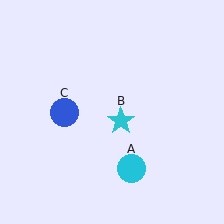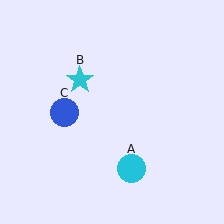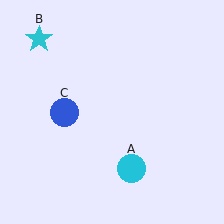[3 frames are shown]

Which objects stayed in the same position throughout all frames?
Cyan circle (object A) and blue circle (object C) remained stationary.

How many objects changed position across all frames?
1 object changed position: cyan star (object B).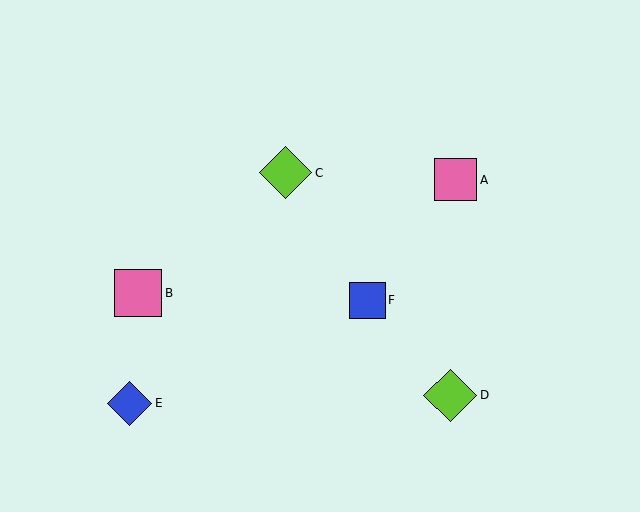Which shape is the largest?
The lime diamond (labeled D) is the largest.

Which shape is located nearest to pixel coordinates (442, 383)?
The lime diamond (labeled D) at (450, 395) is nearest to that location.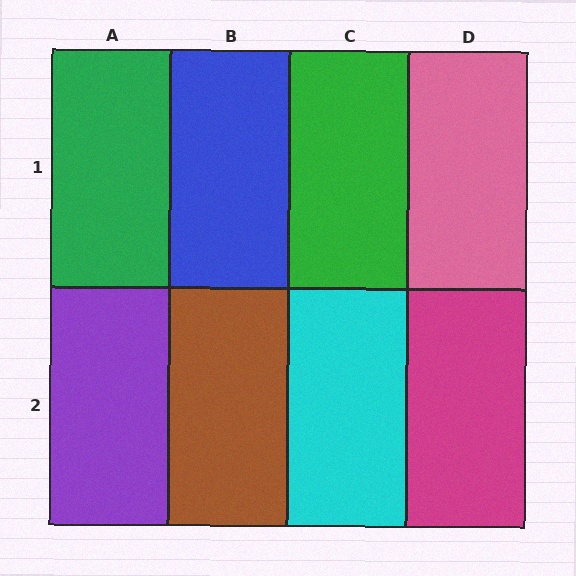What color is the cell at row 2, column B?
Brown.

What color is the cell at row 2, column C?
Cyan.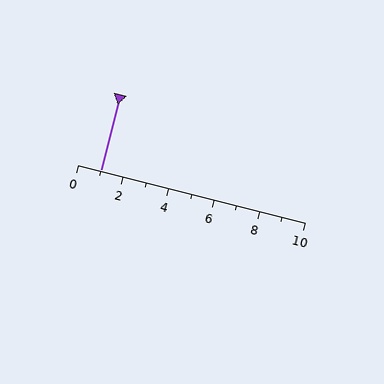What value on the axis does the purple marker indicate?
The marker indicates approximately 1.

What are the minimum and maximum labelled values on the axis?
The axis runs from 0 to 10.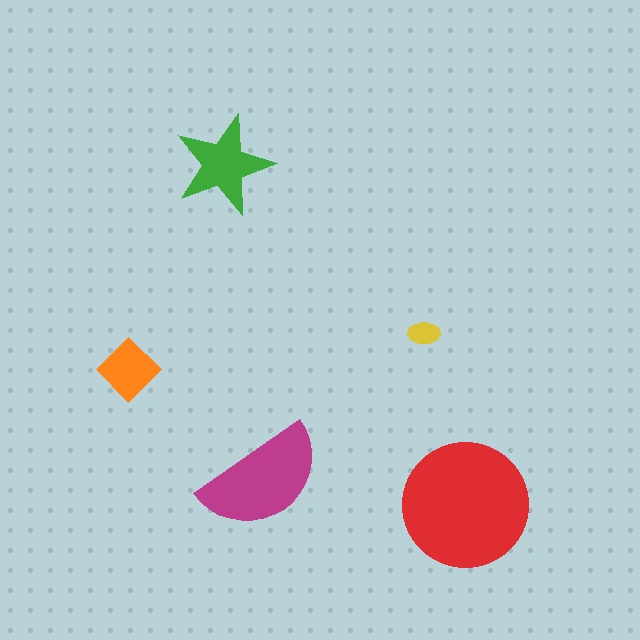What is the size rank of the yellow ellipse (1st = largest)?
5th.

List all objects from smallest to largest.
The yellow ellipse, the orange diamond, the green star, the magenta semicircle, the red circle.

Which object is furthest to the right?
The red circle is rightmost.